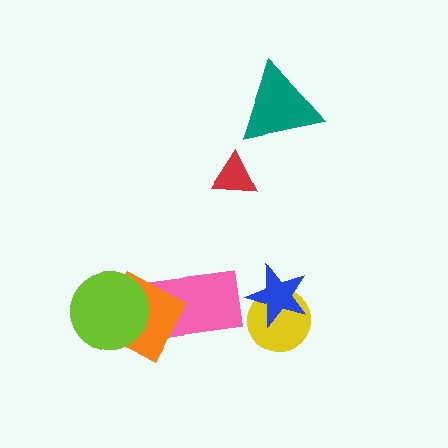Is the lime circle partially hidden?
No, no other shape covers it.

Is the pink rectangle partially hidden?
Yes, it is partially covered by another shape.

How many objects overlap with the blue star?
1 object overlaps with the blue star.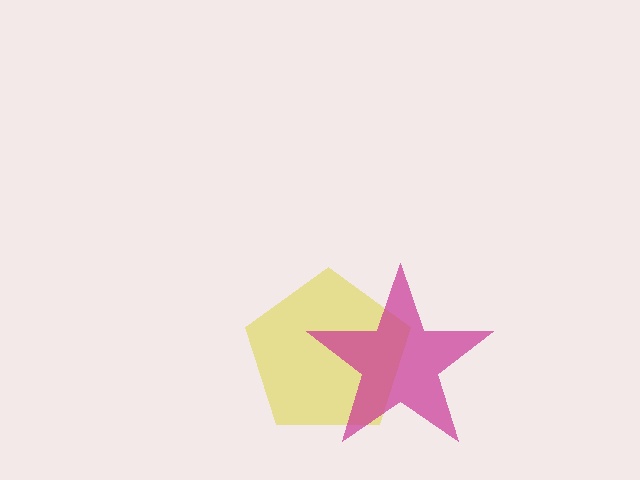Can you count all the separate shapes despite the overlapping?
Yes, there are 2 separate shapes.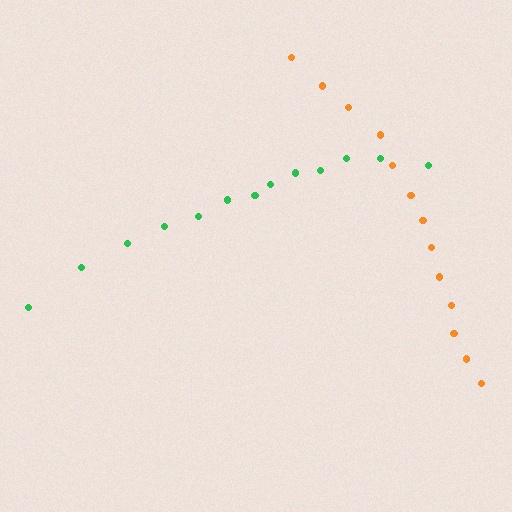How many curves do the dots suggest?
There are 2 distinct paths.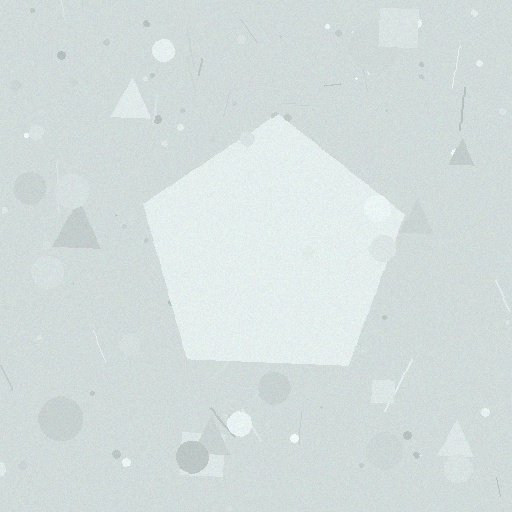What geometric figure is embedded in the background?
A pentagon is embedded in the background.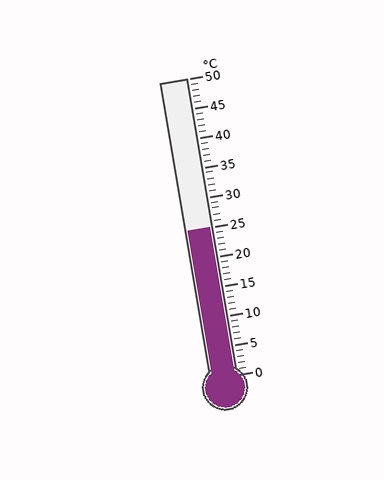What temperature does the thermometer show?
The thermometer shows approximately 25°C.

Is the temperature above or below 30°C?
The temperature is below 30°C.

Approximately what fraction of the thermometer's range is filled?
The thermometer is filled to approximately 50% of its range.